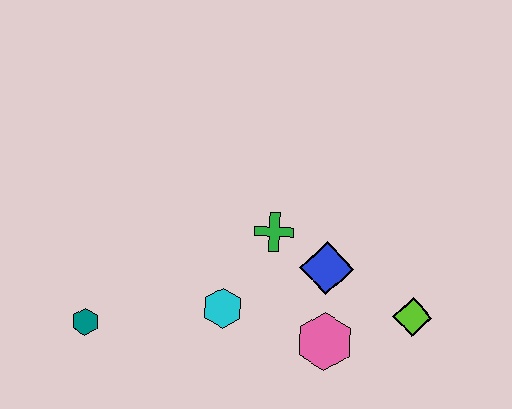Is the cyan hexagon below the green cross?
Yes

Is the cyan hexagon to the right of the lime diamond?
No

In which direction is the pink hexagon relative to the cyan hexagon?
The pink hexagon is to the right of the cyan hexagon.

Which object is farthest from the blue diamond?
The teal hexagon is farthest from the blue diamond.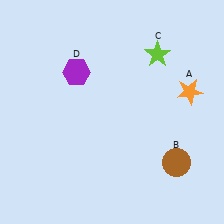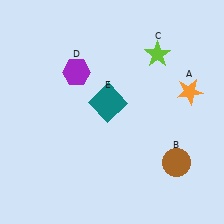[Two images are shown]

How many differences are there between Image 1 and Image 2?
There is 1 difference between the two images.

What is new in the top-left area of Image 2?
A teal square (E) was added in the top-left area of Image 2.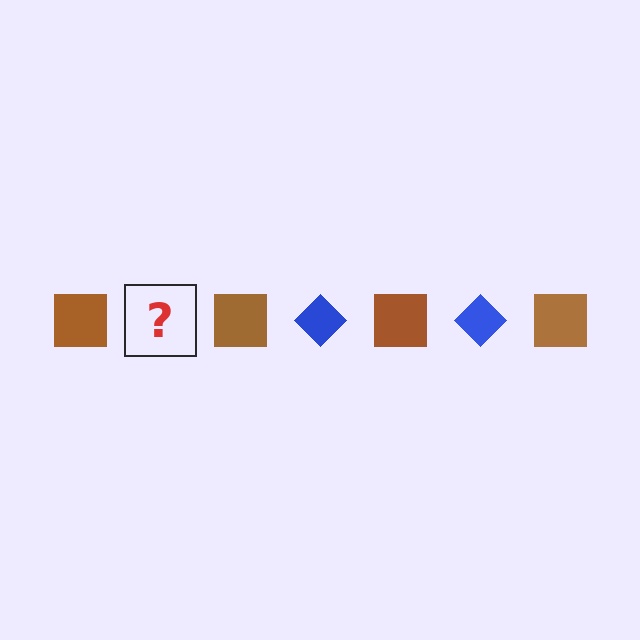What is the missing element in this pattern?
The missing element is a blue diamond.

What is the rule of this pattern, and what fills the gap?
The rule is that the pattern alternates between brown square and blue diamond. The gap should be filled with a blue diamond.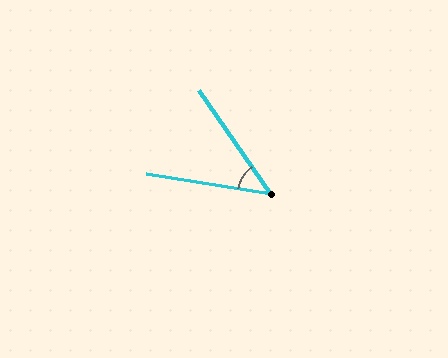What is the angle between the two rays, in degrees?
Approximately 46 degrees.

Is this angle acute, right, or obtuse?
It is acute.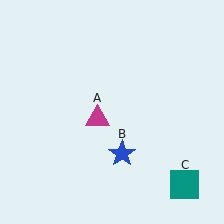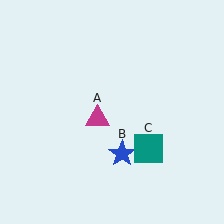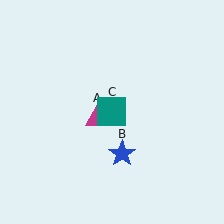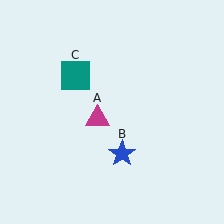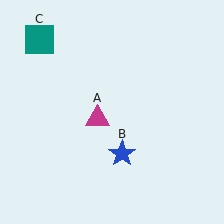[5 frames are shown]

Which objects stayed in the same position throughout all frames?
Magenta triangle (object A) and blue star (object B) remained stationary.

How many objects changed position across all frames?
1 object changed position: teal square (object C).